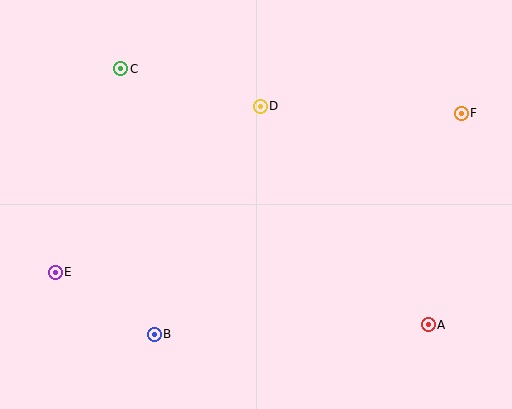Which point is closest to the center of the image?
Point D at (260, 106) is closest to the center.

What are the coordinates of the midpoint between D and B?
The midpoint between D and B is at (207, 220).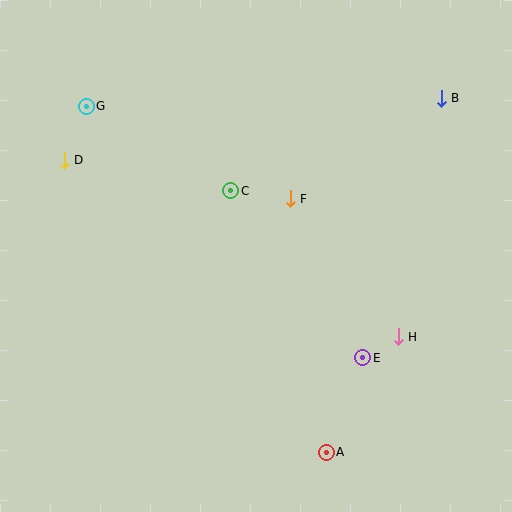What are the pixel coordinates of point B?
Point B is at (441, 98).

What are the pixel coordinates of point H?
Point H is at (398, 337).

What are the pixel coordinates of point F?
Point F is at (290, 199).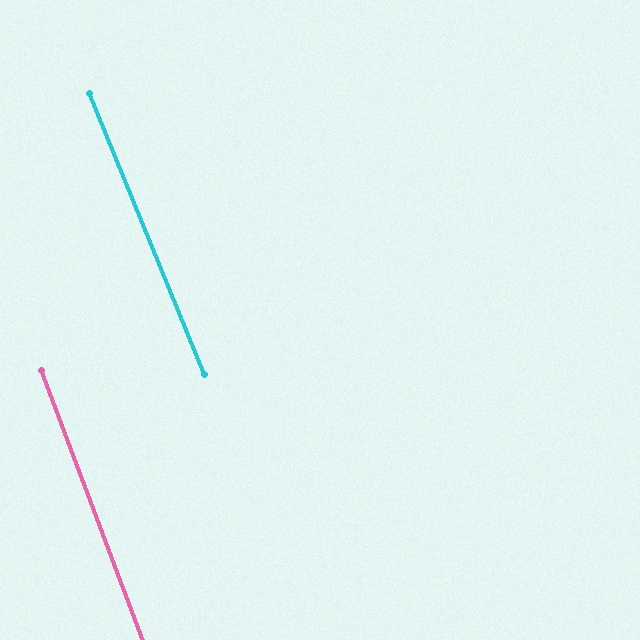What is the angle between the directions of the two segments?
Approximately 2 degrees.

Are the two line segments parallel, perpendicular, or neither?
Parallel — their directions differ by only 1.9°.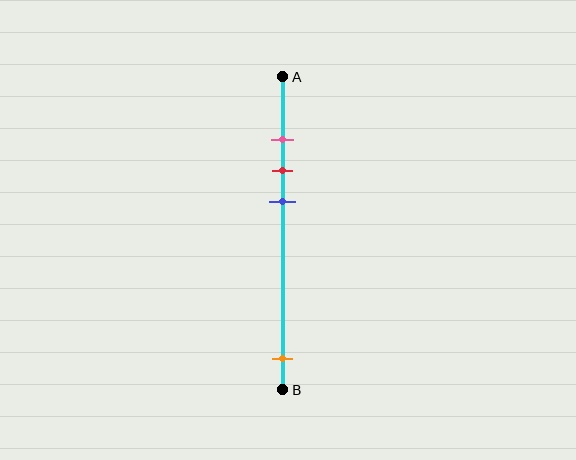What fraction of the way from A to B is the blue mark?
The blue mark is approximately 40% (0.4) of the way from A to B.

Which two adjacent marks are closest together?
The pink and red marks are the closest adjacent pair.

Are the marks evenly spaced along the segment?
No, the marks are not evenly spaced.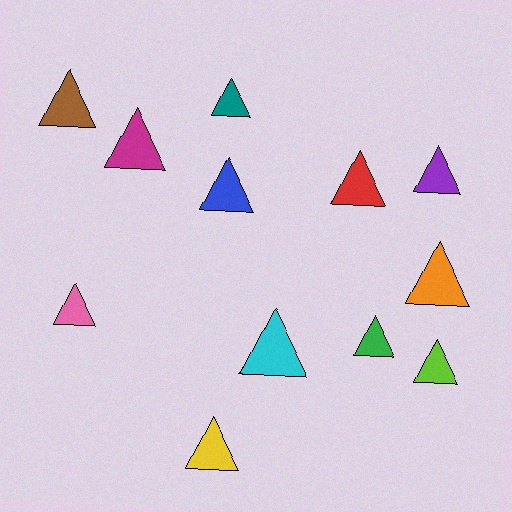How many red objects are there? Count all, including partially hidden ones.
There is 1 red object.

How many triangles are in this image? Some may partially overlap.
There are 12 triangles.